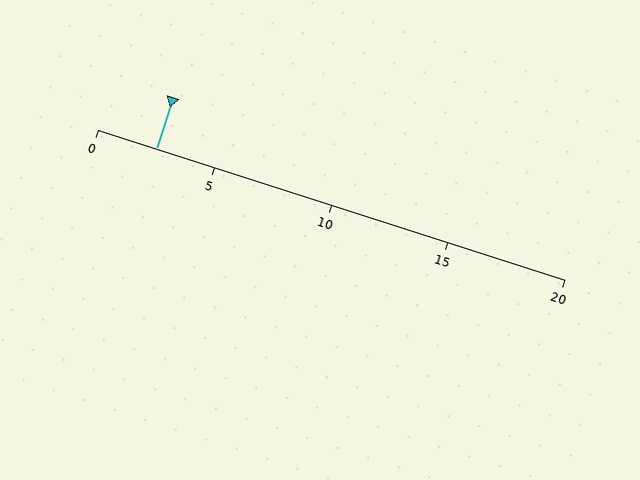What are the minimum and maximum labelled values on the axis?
The axis runs from 0 to 20.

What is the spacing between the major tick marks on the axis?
The major ticks are spaced 5 apart.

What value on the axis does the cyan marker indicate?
The marker indicates approximately 2.5.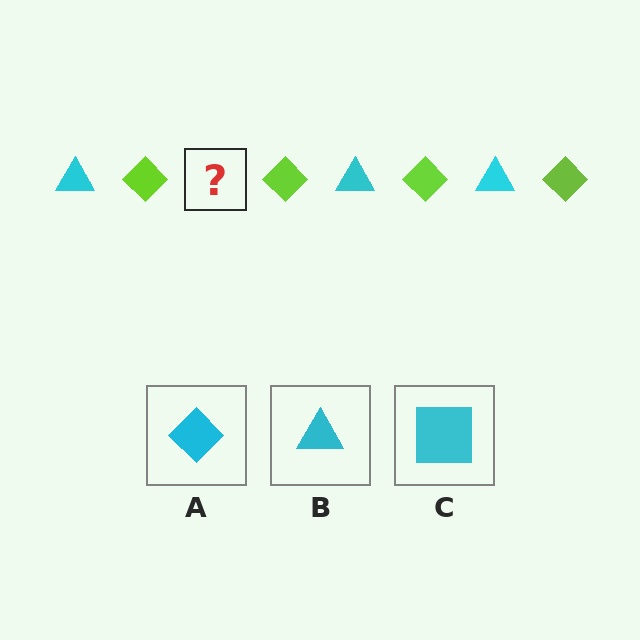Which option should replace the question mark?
Option B.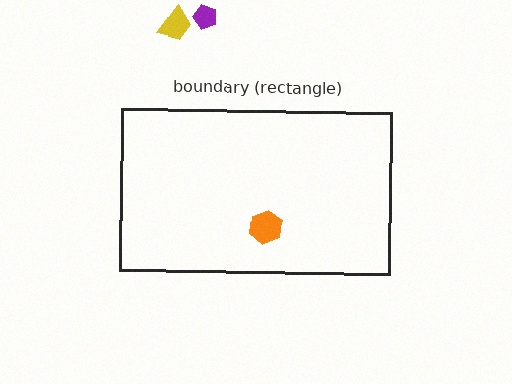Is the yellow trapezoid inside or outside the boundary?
Outside.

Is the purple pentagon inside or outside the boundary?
Outside.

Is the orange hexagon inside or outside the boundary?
Inside.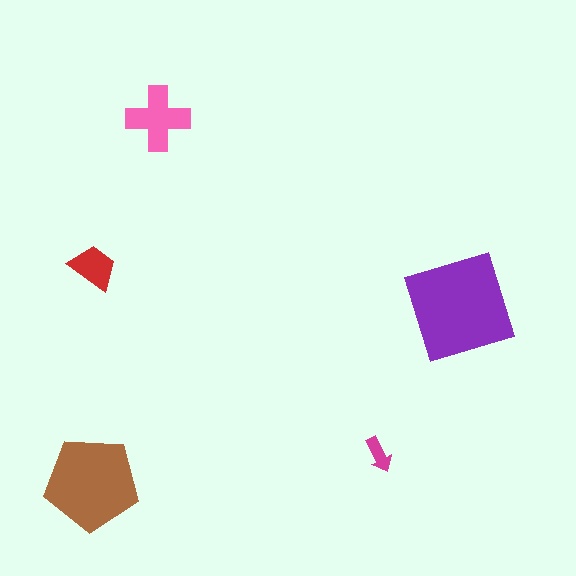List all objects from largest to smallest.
The purple diamond, the brown pentagon, the pink cross, the red trapezoid, the magenta arrow.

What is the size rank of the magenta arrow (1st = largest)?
5th.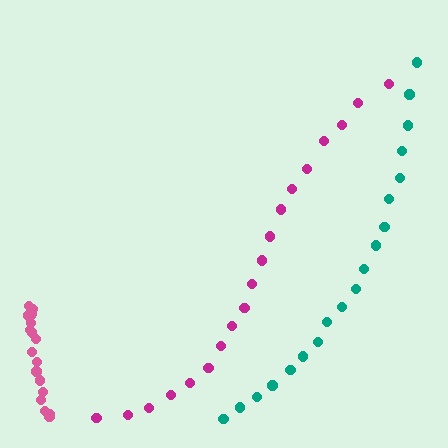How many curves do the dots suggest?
There are 3 distinct paths.